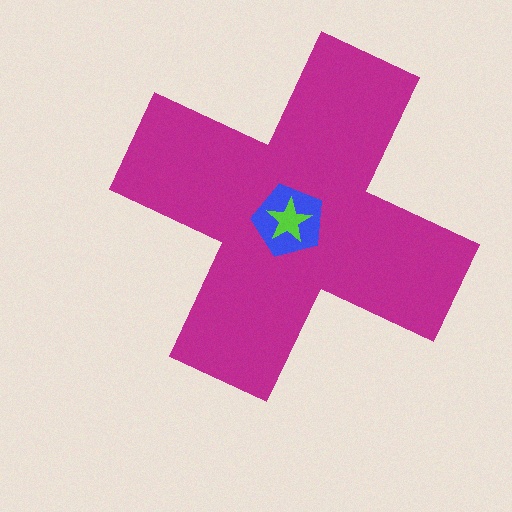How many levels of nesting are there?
3.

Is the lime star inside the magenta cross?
Yes.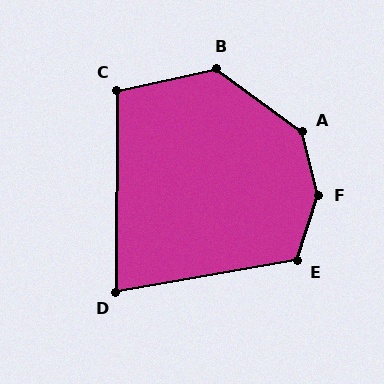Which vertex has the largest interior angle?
F, at approximately 149 degrees.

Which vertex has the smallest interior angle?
D, at approximately 80 degrees.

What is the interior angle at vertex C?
Approximately 103 degrees (obtuse).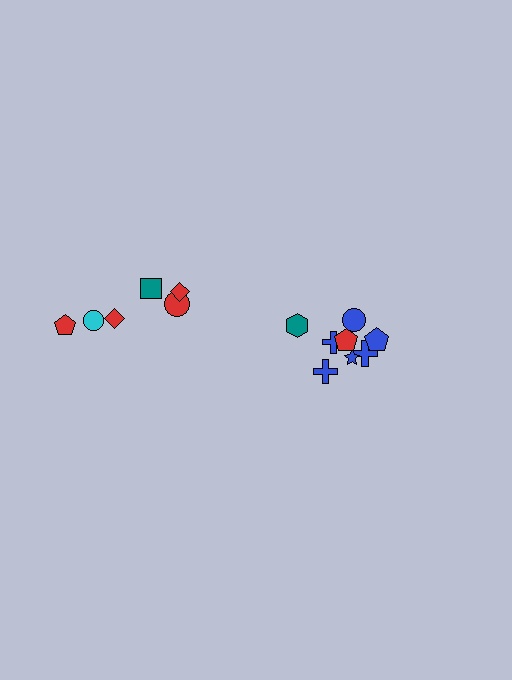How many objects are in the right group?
There are 8 objects.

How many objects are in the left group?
There are 6 objects.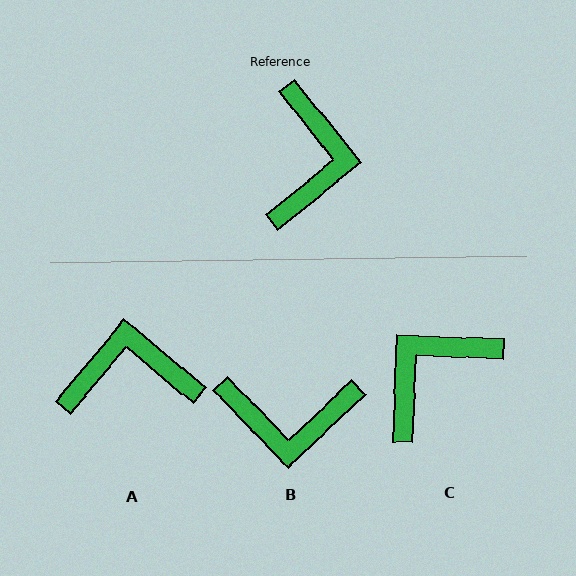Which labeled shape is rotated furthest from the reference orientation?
C, about 139 degrees away.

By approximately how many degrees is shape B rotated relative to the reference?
Approximately 85 degrees clockwise.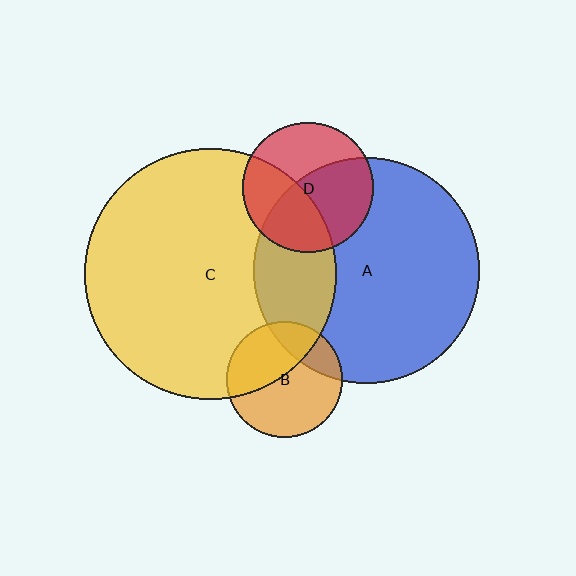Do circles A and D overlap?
Yes.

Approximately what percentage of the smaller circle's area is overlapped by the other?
Approximately 55%.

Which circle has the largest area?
Circle C (yellow).